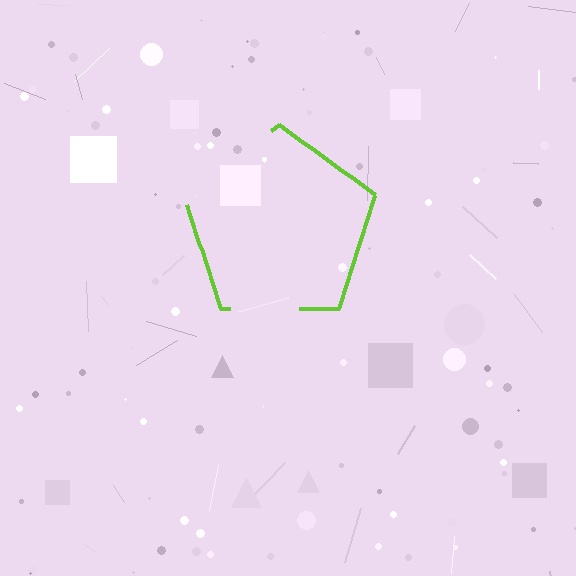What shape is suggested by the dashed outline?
The dashed outline suggests a pentagon.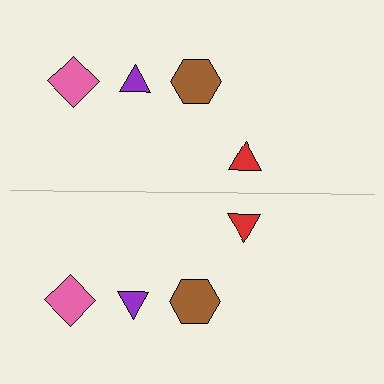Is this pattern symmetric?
Yes, this pattern has bilateral (reflection) symmetry.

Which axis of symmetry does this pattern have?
The pattern has a horizontal axis of symmetry running through the center of the image.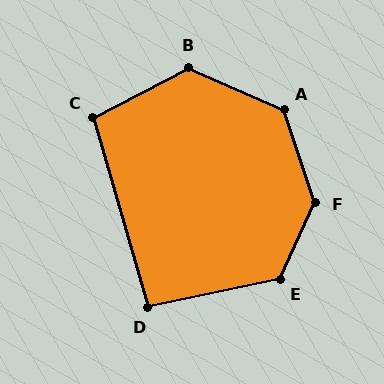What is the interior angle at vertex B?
Approximately 129 degrees (obtuse).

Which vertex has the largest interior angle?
F, at approximately 137 degrees.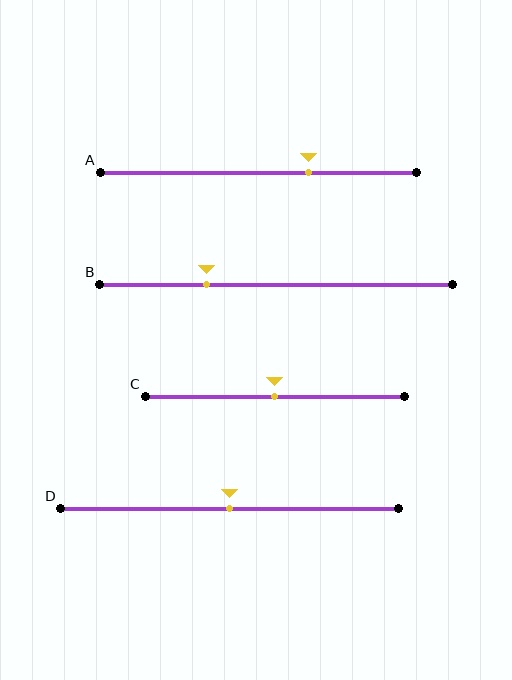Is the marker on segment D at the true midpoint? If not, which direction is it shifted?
Yes, the marker on segment D is at the true midpoint.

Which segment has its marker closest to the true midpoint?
Segment C has its marker closest to the true midpoint.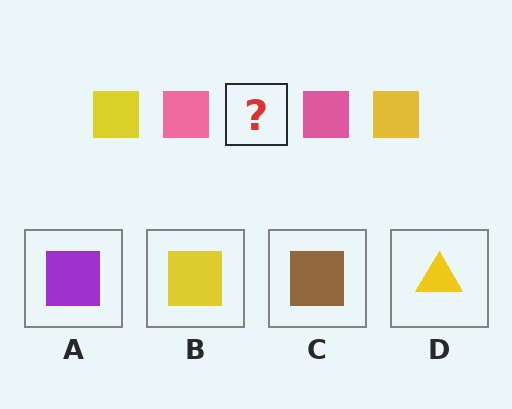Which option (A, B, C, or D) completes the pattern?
B.